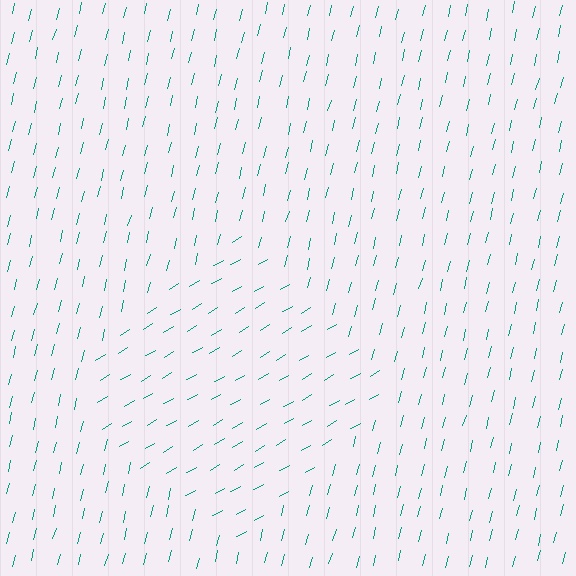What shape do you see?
I see a diamond.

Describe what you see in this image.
The image is filled with small teal line segments. A diamond region in the image has lines oriented differently from the surrounding lines, creating a visible texture boundary.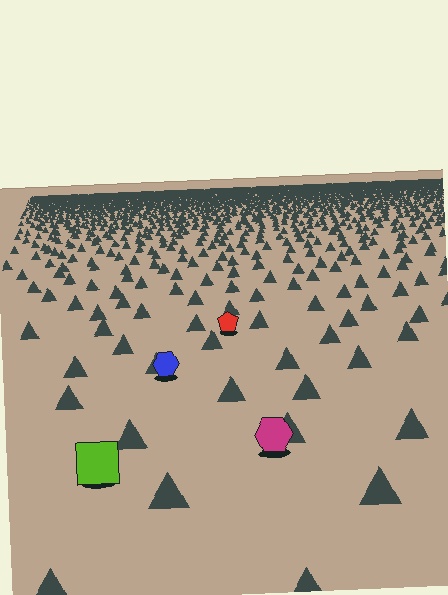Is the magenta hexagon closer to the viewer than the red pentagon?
Yes. The magenta hexagon is closer — you can tell from the texture gradient: the ground texture is coarser near it.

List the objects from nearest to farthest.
From nearest to farthest: the lime square, the magenta hexagon, the blue hexagon, the red pentagon.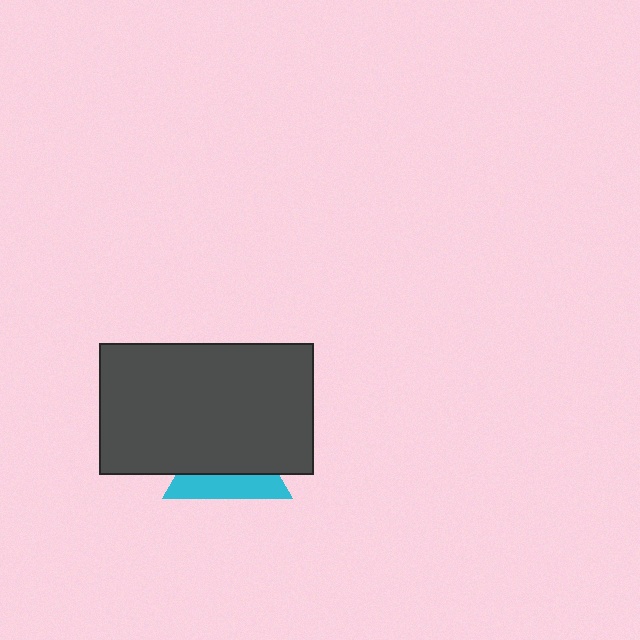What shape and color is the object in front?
The object in front is a dark gray rectangle.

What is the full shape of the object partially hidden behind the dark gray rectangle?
The partially hidden object is a cyan triangle.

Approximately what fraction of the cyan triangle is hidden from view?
Roughly 62% of the cyan triangle is hidden behind the dark gray rectangle.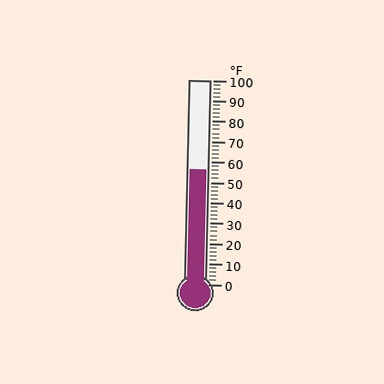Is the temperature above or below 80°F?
The temperature is below 80°F.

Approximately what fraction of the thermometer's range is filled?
The thermometer is filled to approximately 55% of its range.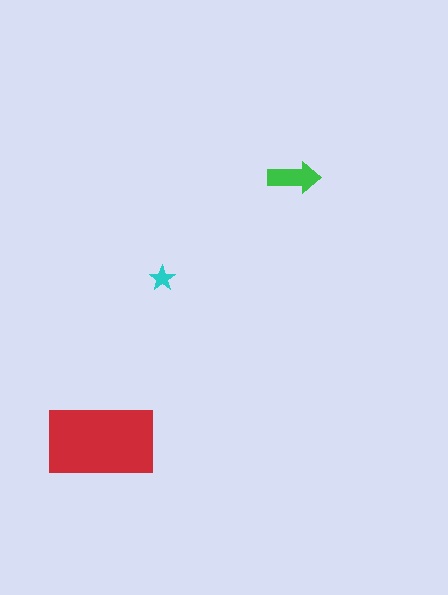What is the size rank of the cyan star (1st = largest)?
3rd.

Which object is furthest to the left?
The red rectangle is leftmost.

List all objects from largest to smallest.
The red rectangle, the green arrow, the cyan star.